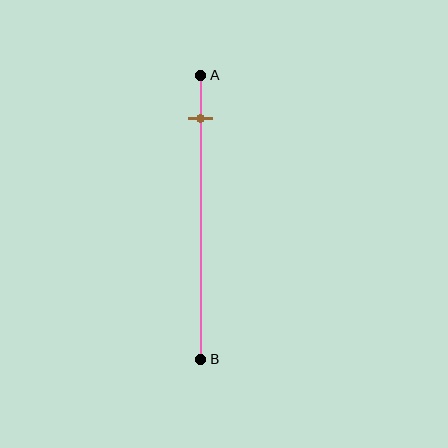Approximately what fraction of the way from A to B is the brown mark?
The brown mark is approximately 15% of the way from A to B.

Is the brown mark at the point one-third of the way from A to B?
No, the mark is at about 15% from A, not at the 33% one-third point.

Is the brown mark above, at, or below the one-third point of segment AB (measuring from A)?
The brown mark is above the one-third point of segment AB.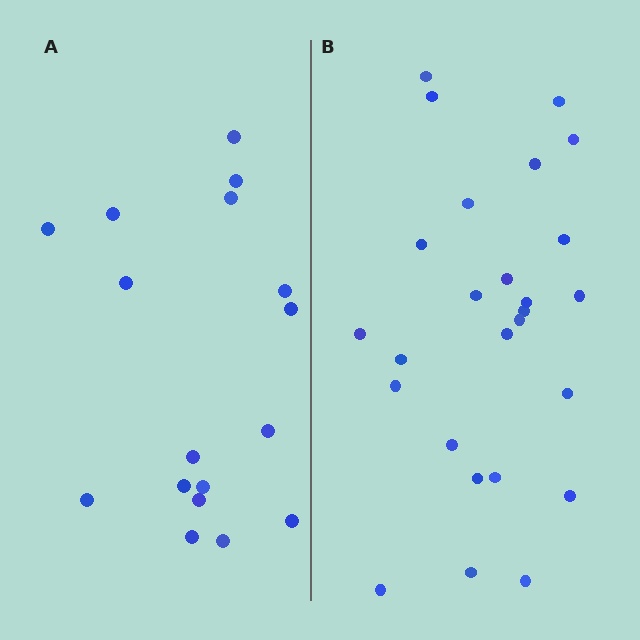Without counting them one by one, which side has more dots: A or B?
Region B (the right region) has more dots.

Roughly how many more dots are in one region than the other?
Region B has roughly 8 or so more dots than region A.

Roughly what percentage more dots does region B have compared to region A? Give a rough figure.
About 55% more.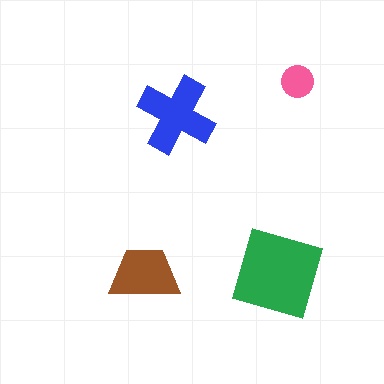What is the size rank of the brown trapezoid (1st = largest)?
3rd.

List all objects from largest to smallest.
The green diamond, the blue cross, the brown trapezoid, the pink circle.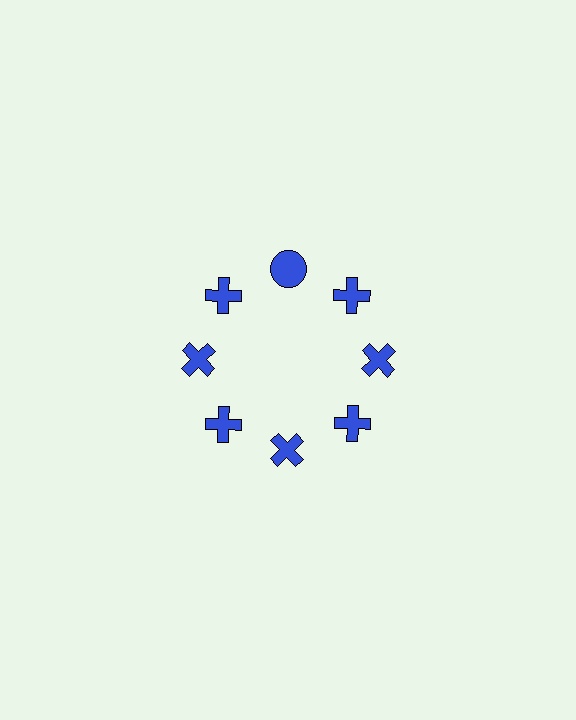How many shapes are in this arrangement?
There are 8 shapes arranged in a ring pattern.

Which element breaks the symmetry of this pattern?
The blue circle at roughly the 12 o'clock position breaks the symmetry. All other shapes are blue crosses.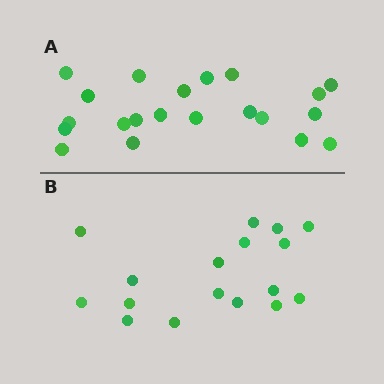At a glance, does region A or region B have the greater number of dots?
Region A (the top region) has more dots.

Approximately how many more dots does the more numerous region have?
Region A has about 4 more dots than region B.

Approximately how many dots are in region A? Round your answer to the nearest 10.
About 20 dots. (The exact count is 21, which rounds to 20.)